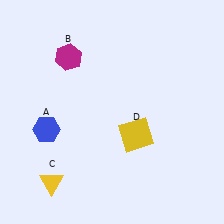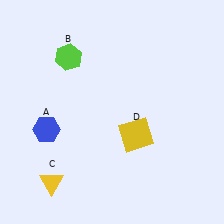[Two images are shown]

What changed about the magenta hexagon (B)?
In Image 1, B is magenta. In Image 2, it changed to lime.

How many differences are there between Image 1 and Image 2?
There is 1 difference between the two images.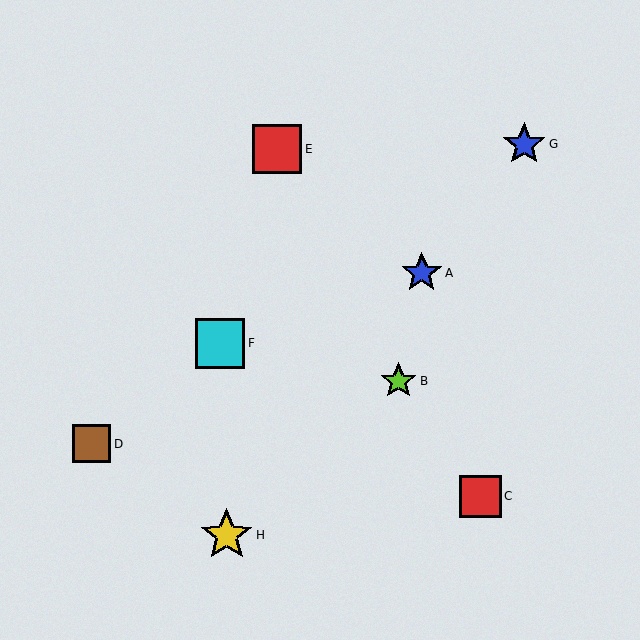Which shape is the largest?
The yellow star (labeled H) is the largest.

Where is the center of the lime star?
The center of the lime star is at (398, 381).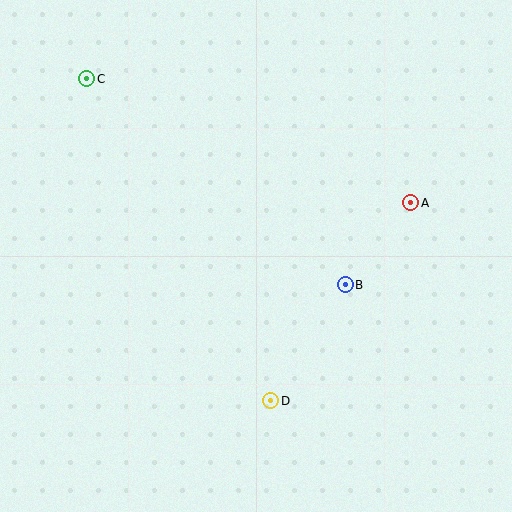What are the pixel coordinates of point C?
Point C is at (87, 79).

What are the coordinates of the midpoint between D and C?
The midpoint between D and C is at (179, 240).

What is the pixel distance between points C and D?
The distance between C and D is 371 pixels.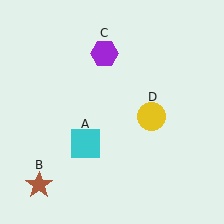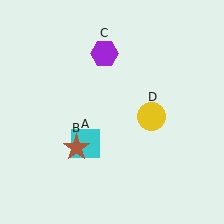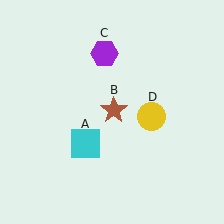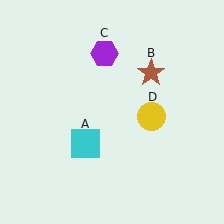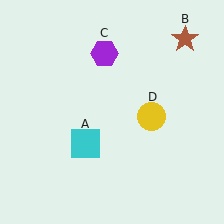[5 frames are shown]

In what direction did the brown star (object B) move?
The brown star (object B) moved up and to the right.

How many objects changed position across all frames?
1 object changed position: brown star (object B).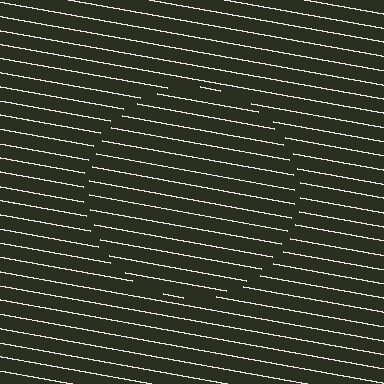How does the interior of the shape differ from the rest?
The interior of the shape contains the same grating, shifted by half a period — the contour is defined by the phase discontinuity where line-ends from the inner and outer gratings abut.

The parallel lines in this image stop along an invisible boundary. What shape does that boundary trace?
An illusory circle. The interior of the shape contains the same grating, shifted by half a period — the contour is defined by the phase discontinuity where line-ends from the inner and outer gratings abut.